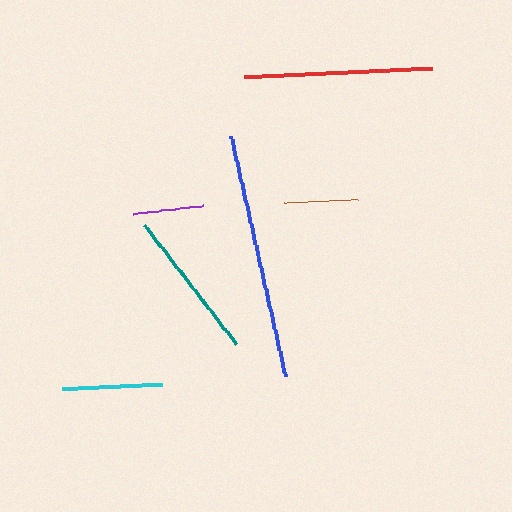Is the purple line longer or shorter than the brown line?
The brown line is longer than the purple line.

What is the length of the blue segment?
The blue segment is approximately 245 pixels long.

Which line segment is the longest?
The blue line is the longest at approximately 245 pixels.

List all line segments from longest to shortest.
From longest to shortest: blue, red, teal, cyan, brown, purple.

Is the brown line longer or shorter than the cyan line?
The cyan line is longer than the brown line.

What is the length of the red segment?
The red segment is approximately 189 pixels long.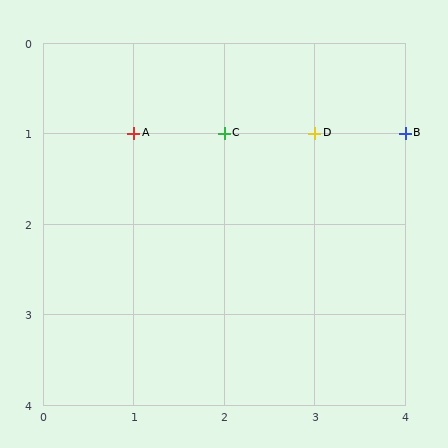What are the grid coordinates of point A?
Point A is at grid coordinates (1, 1).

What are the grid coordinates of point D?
Point D is at grid coordinates (3, 1).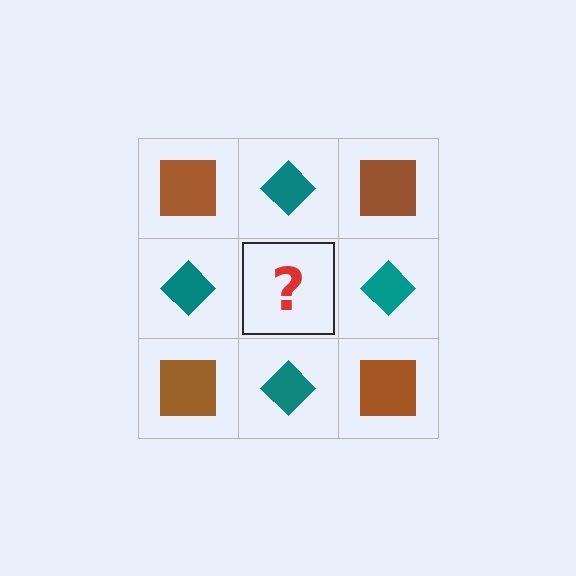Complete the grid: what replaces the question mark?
The question mark should be replaced with a brown square.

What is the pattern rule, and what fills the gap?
The rule is that it alternates brown square and teal diamond in a checkerboard pattern. The gap should be filled with a brown square.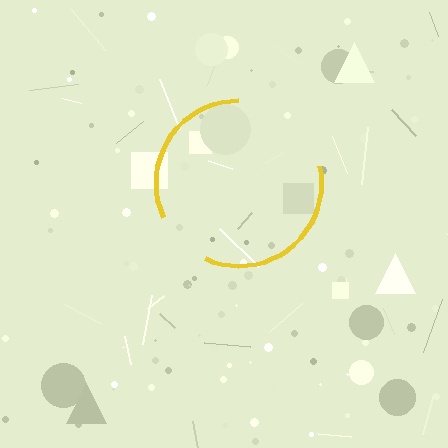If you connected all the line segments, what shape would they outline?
They would outline a circle.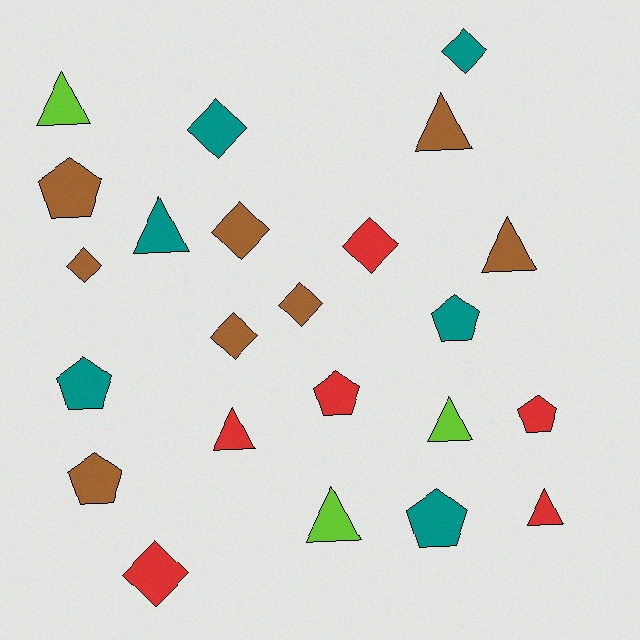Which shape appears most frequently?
Diamond, with 8 objects.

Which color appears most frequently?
Brown, with 8 objects.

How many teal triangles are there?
There is 1 teal triangle.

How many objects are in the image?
There are 23 objects.